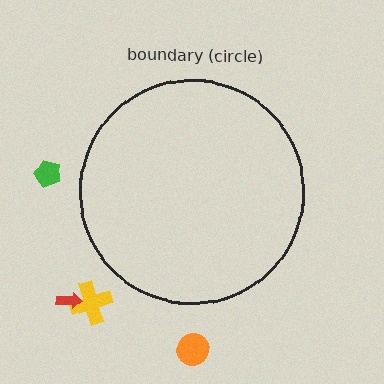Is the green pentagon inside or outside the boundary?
Outside.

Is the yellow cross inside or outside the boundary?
Outside.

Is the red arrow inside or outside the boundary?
Outside.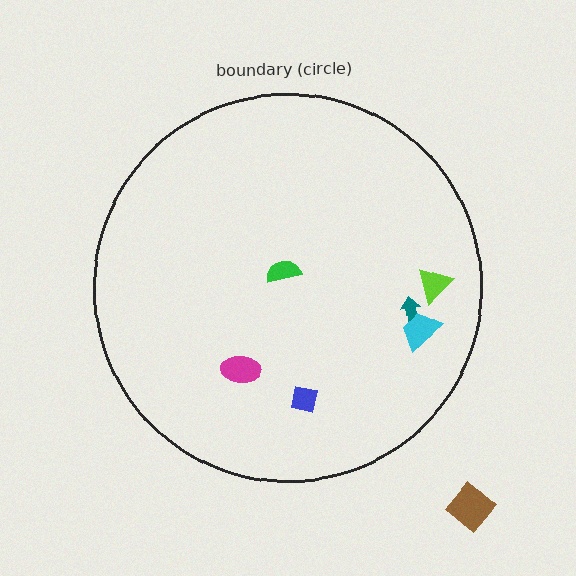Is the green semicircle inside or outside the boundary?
Inside.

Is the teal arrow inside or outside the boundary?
Inside.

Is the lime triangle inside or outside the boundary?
Inside.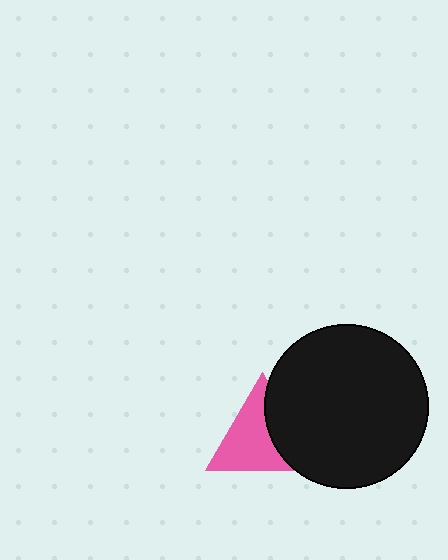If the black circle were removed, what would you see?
You would see the complete pink triangle.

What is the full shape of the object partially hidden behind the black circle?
The partially hidden object is a pink triangle.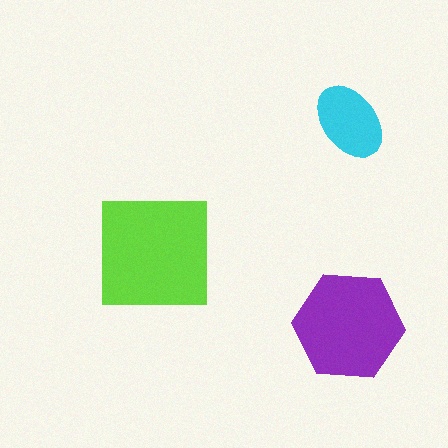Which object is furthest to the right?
The cyan ellipse is rightmost.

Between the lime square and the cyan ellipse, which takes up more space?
The lime square.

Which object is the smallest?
The cyan ellipse.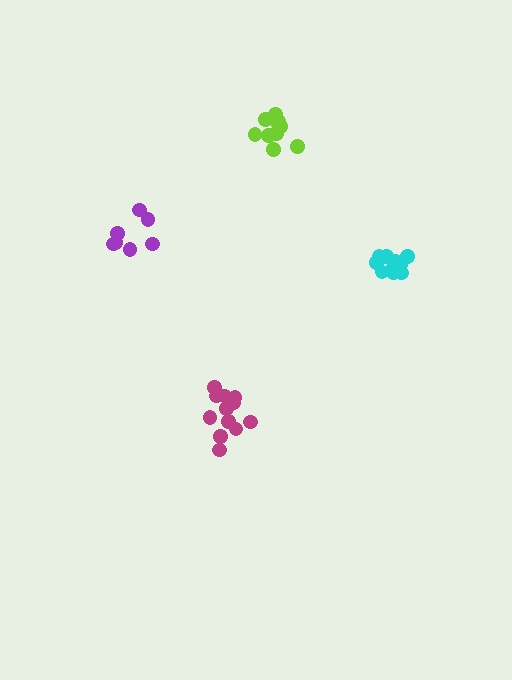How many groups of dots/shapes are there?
There are 4 groups.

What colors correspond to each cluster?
The clusters are colored: magenta, cyan, lime, purple.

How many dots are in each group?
Group 1: 12 dots, Group 2: 10 dots, Group 3: 10 dots, Group 4: 7 dots (39 total).